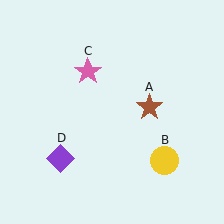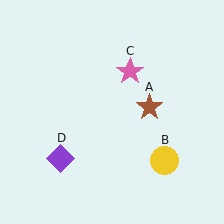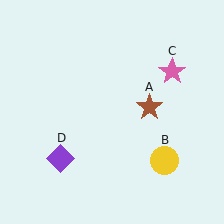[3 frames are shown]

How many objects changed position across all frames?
1 object changed position: pink star (object C).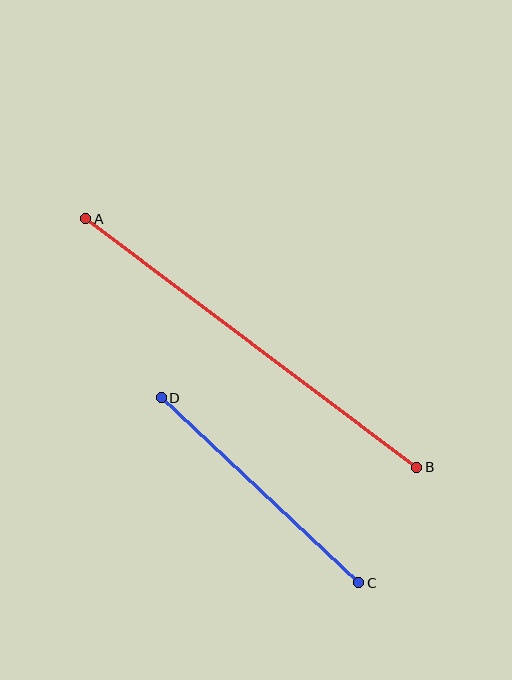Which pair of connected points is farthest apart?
Points A and B are farthest apart.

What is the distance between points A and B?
The distance is approximately 414 pixels.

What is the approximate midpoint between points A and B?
The midpoint is at approximately (251, 343) pixels.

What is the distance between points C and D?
The distance is approximately 271 pixels.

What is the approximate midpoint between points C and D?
The midpoint is at approximately (260, 490) pixels.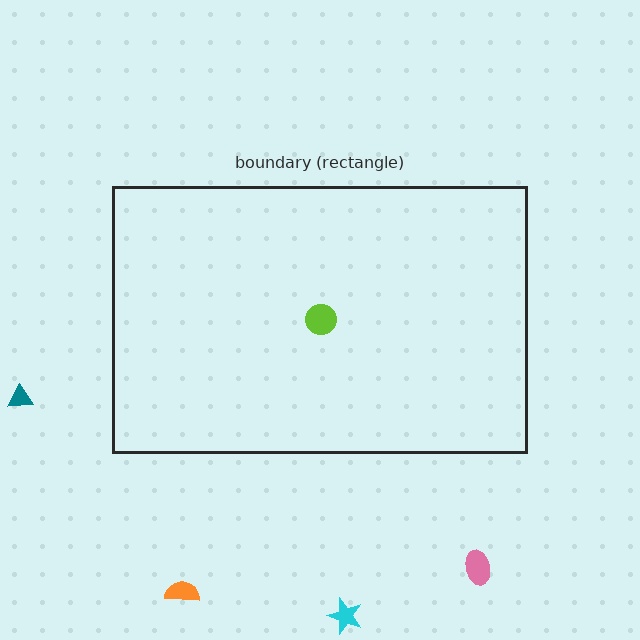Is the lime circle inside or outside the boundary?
Inside.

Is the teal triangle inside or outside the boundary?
Outside.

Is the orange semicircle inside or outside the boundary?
Outside.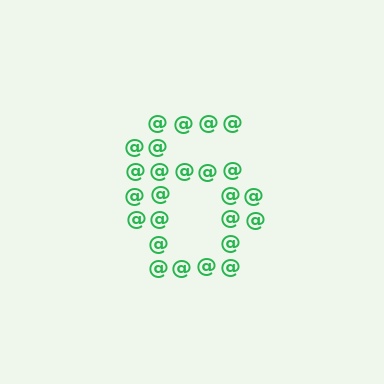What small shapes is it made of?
It is made of small at signs.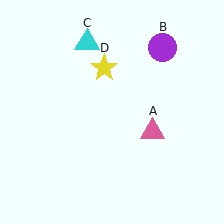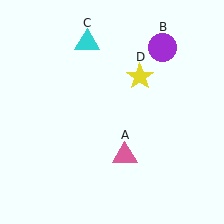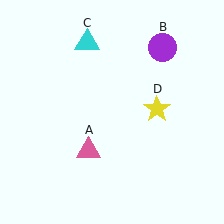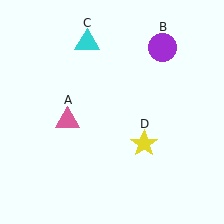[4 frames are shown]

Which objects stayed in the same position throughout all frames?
Purple circle (object B) and cyan triangle (object C) remained stationary.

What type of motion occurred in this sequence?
The pink triangle (object A), yellow star (object D) rotated clockwise around the center of the scene.